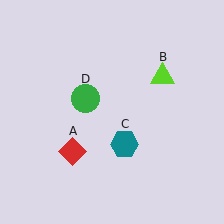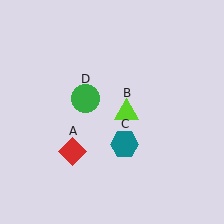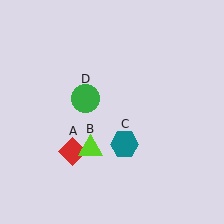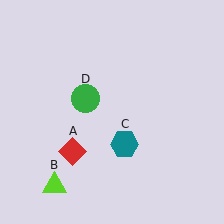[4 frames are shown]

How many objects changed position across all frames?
1 object changed position: lime triangle (object B).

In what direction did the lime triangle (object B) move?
The lime triangle (object B) moved down and to the left.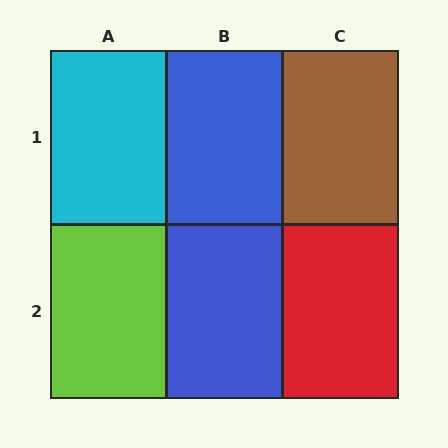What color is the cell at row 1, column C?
Brown.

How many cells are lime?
1 cell is lime.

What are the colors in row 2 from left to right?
Lime, blue, red.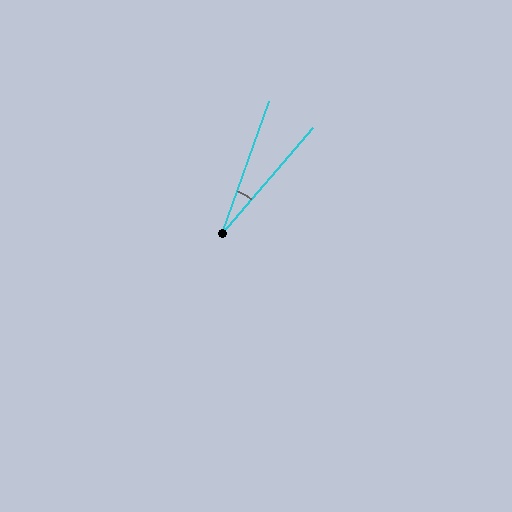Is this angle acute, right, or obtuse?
It is acute.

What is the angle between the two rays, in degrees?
Approximately 21 degrees.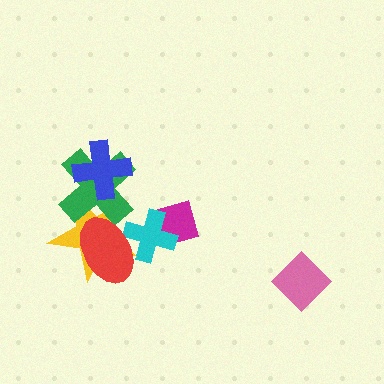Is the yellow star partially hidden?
Yes, it is partially covered by another shape.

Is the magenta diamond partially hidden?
Yes, it is partially covered by another shape.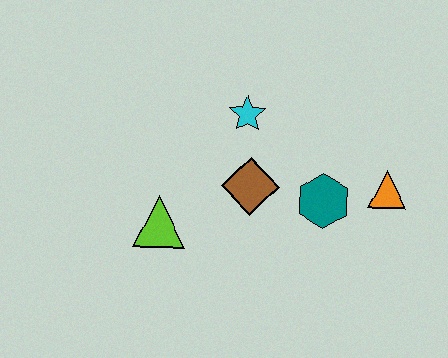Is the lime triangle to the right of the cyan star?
No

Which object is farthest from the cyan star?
The orange triangle is farthest from the cyan star.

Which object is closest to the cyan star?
The brown diamond is closest to the cyan star.